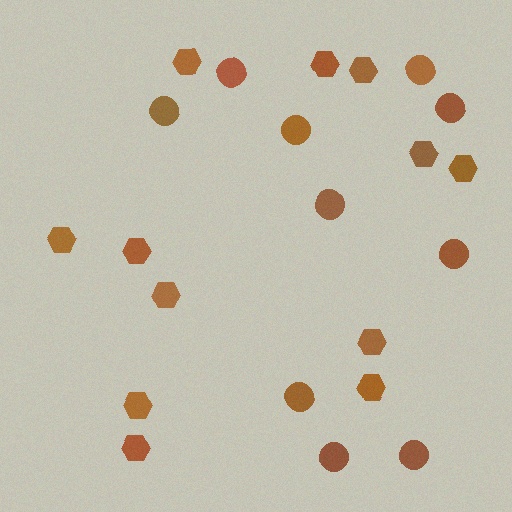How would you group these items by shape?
There are 2 groups: one group of circles (10) and one group of hexagons (12).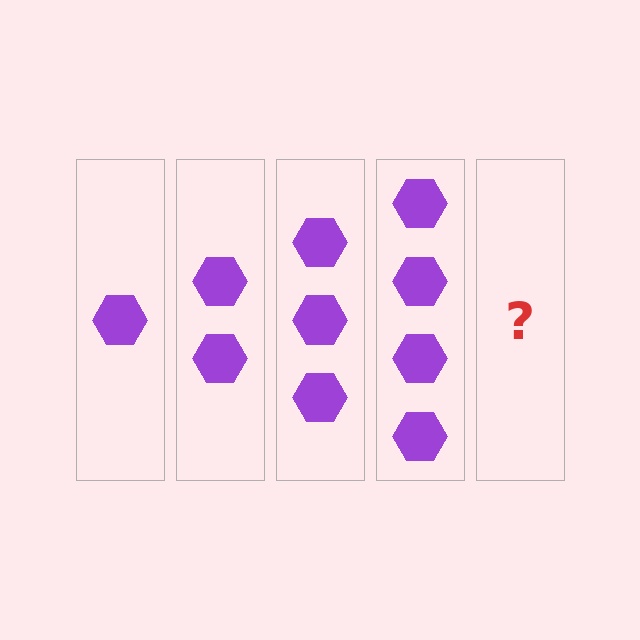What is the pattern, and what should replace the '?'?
The pattern is that each step adds one more hexagon. The '?' should be 5 hexagons.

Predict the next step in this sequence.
The next step is 5 hexagons.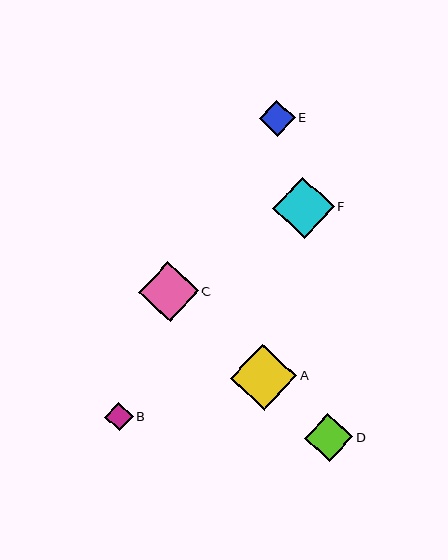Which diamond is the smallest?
Diamond B is the smallest with a size of approximately 29 pixels.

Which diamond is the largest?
Diamond A is the largest with a size of approximately 66 pixels.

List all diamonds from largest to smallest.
From largest to smallest: A, F, C, D, E, B.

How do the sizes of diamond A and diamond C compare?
Diamond A and diamond C are approximately the same size.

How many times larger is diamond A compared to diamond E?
Diamond A is approximately 1.8 times the size of diamond E.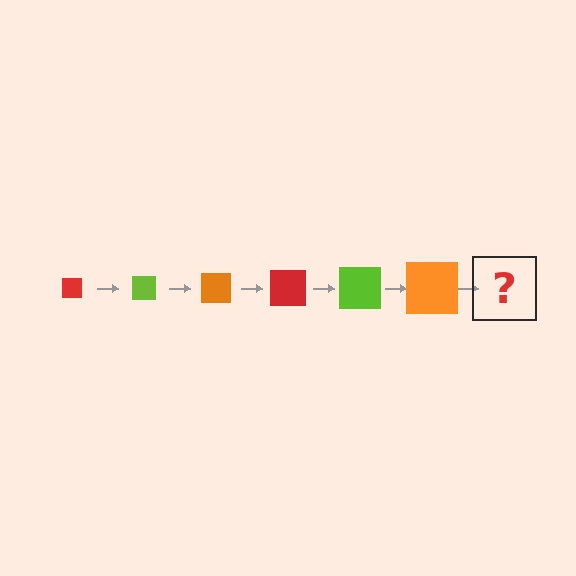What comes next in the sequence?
The next element should be a red square, larger than the previous one.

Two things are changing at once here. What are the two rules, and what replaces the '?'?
The two rules are that the square grows larger each step and the color cycles through red, lime, and orange. The '?' should be a red square, larger than the previous one.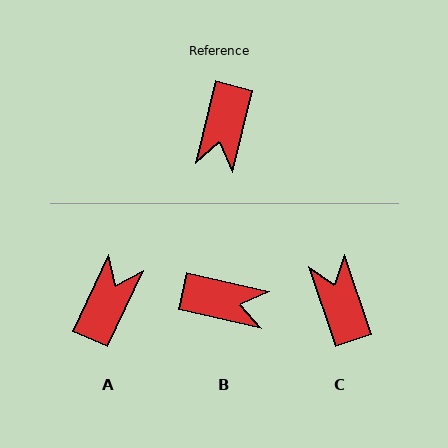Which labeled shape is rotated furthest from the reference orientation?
A, about 169 degrees away.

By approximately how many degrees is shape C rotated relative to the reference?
Approximately 147 degrees clockwise.